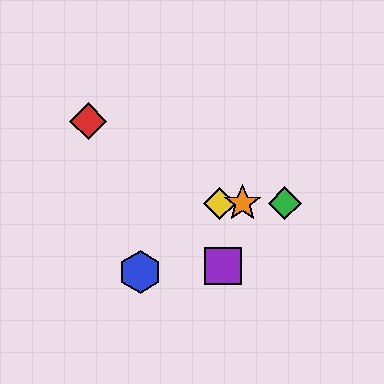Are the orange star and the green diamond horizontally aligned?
Yes, both are at y≈203.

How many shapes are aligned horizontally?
3 shapes (the green diamond, the yellow diamond, the orange star) are aligned horizontally.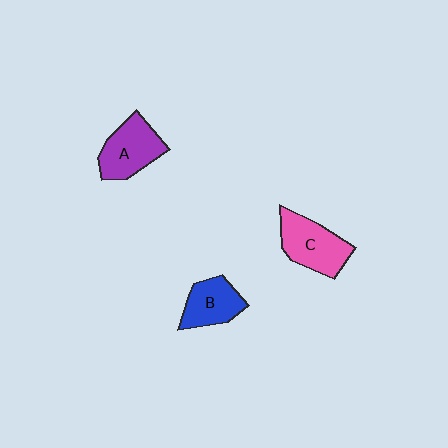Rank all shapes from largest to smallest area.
From largest to smallest: C (pink), A (purple), B (blue).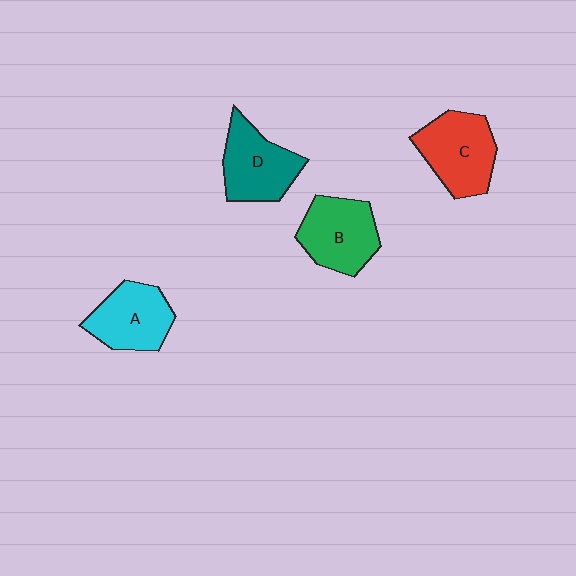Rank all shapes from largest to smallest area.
From largest to smallest: C (red), B (green), D (teal), A (cyan).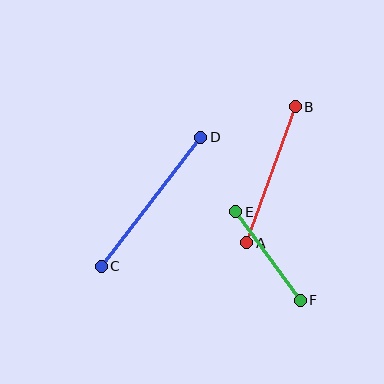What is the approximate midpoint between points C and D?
The midpoint is at approximately (151, 202) pixels.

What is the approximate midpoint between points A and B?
The midpoint is at approximately (271, 175) pixels.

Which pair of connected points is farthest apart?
Points C and D are farthest apart.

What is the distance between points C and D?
The distance is approximately 163 pixels.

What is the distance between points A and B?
The distance is approximately 145 pixels.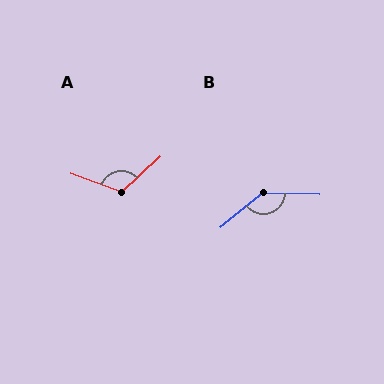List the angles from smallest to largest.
A (117°), B (139°).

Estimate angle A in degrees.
Approximately 117 degrees.